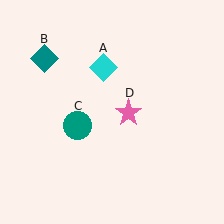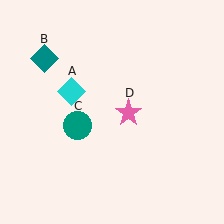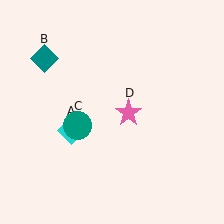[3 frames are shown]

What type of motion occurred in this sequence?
The cyan diamond (object A) rotated counterclockwise around the center of the scene.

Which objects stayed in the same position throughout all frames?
Teal diamond (object B) and teal circle (object C) and pink star (object D) remained stationary.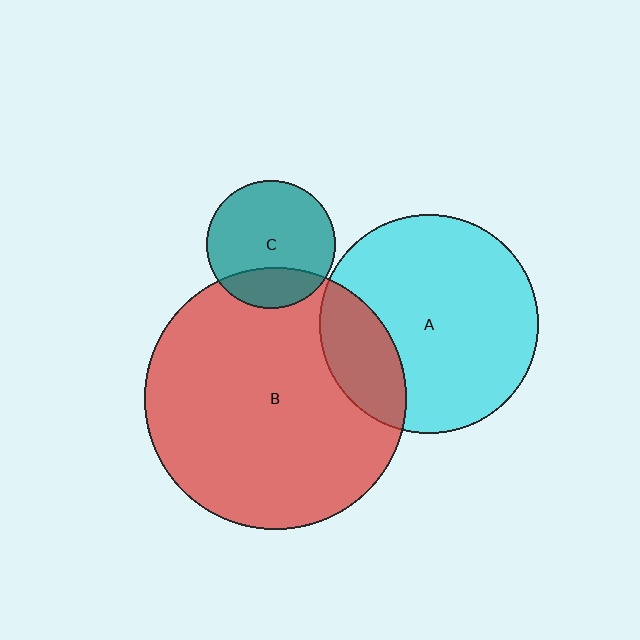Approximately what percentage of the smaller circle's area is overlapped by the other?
Approximately 25%.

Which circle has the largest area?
Circle B (red).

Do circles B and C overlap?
Yes.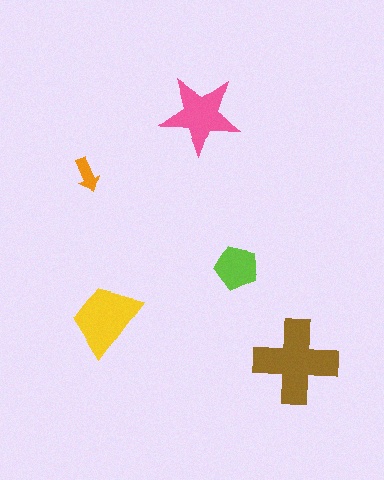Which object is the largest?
The brown cross.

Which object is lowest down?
The brown cross is bottommost.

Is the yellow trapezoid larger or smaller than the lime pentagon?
Larger.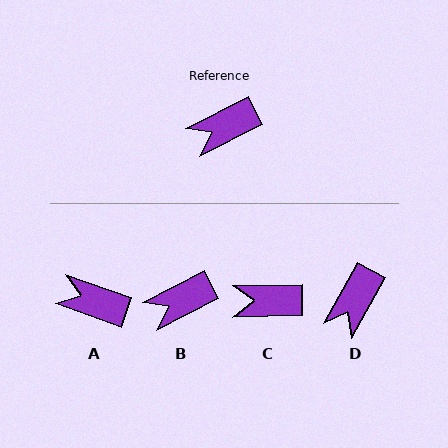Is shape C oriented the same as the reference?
No, it is off by about 26 degrees.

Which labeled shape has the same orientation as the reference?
B.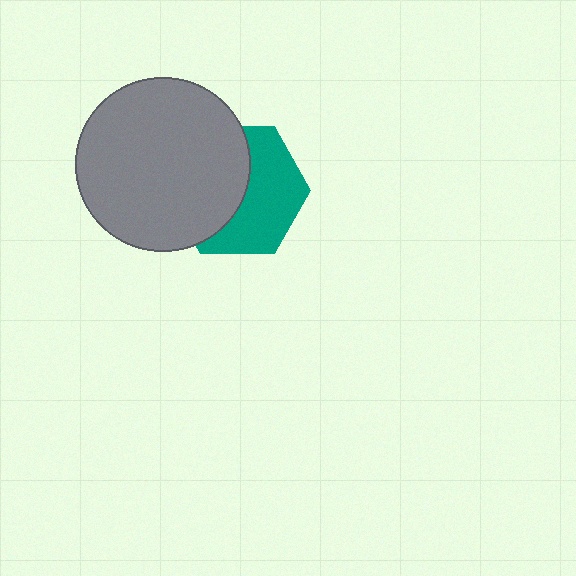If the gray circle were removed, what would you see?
You would see the complete teal hexagon.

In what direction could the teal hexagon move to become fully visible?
The teal hexagon could move right. That would shift it out from behind the gray circle entirely.